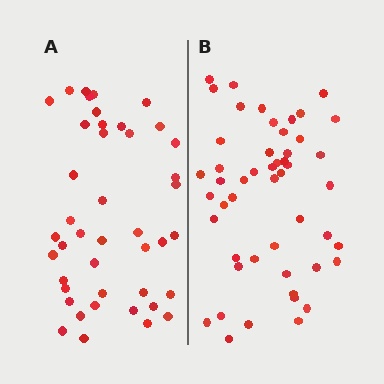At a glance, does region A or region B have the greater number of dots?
Region B (the right region) has more dots.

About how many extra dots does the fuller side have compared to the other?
Region B has roughly 8 or so more dots than region A.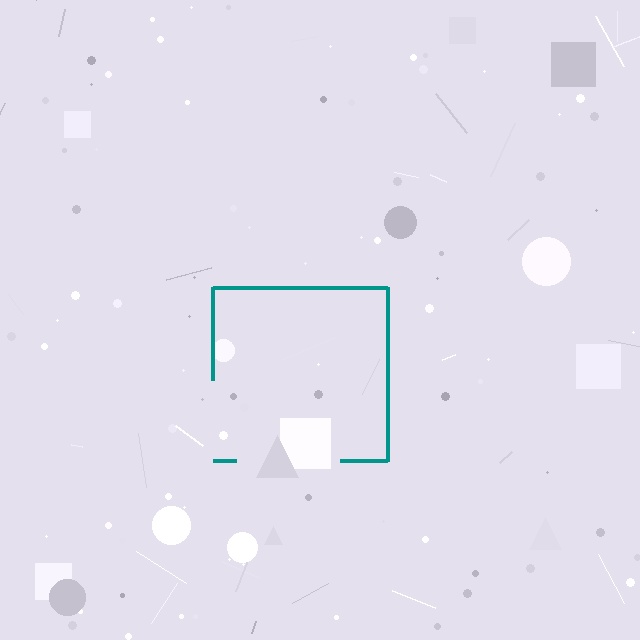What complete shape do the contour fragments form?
The contour fragments form a square.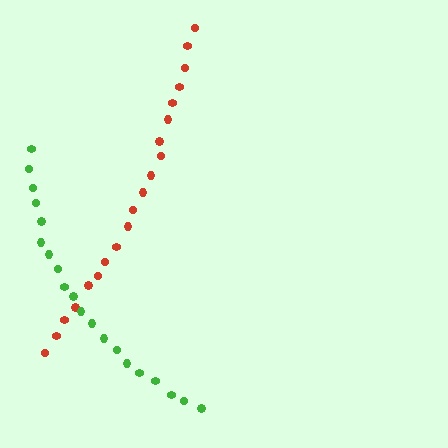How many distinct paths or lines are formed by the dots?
There are 2 distinct paths.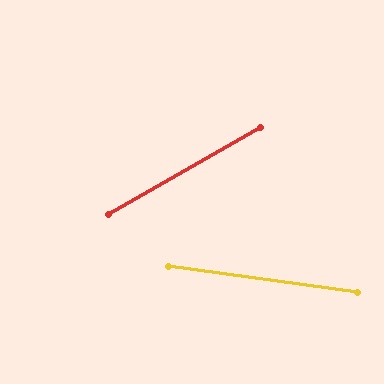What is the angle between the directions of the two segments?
Approximately 38 degrees.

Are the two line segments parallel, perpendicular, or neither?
Neither parallel nor perpendicular — they differ by about 38°.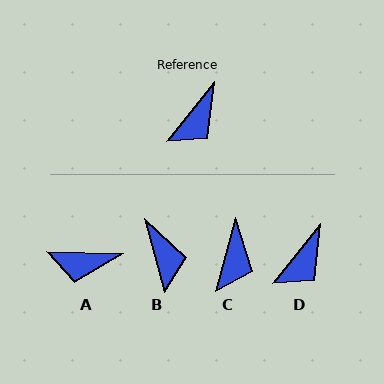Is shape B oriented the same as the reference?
No, it is off by about 53 degrees.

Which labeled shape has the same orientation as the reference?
D.